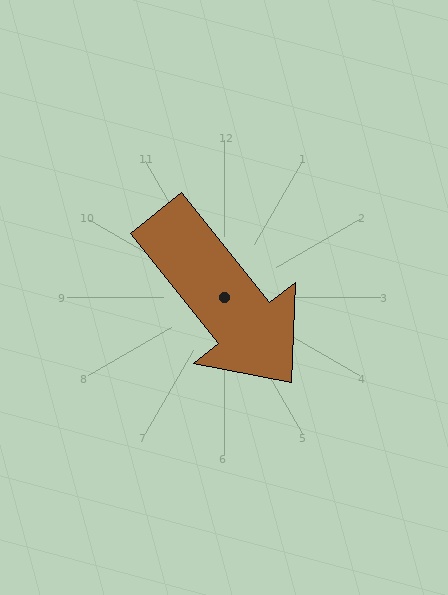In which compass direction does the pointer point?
Southeast.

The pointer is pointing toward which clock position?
Roughly 5 o'clock.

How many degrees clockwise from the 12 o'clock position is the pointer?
Approximately 141 degrees.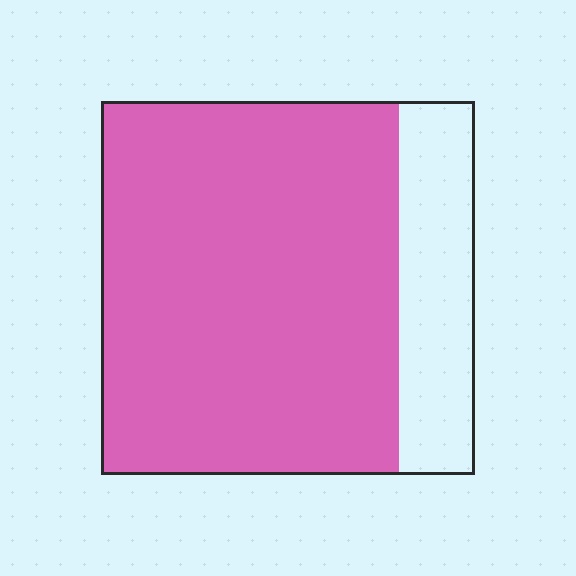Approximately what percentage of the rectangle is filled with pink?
Approximately 80%.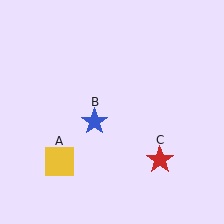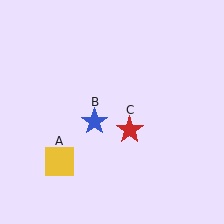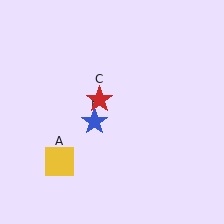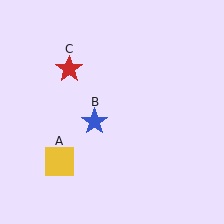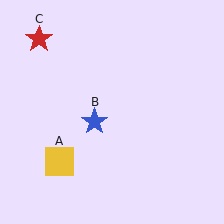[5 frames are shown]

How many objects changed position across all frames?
1 object changed position: red star (object C).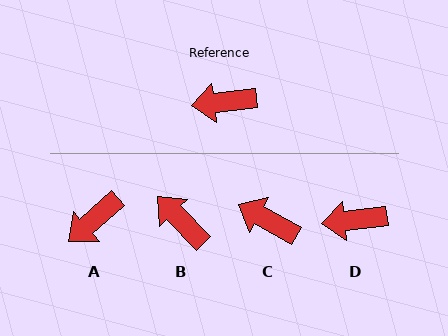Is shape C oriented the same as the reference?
No, it is off by about 35 degrees.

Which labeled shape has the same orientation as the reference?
D.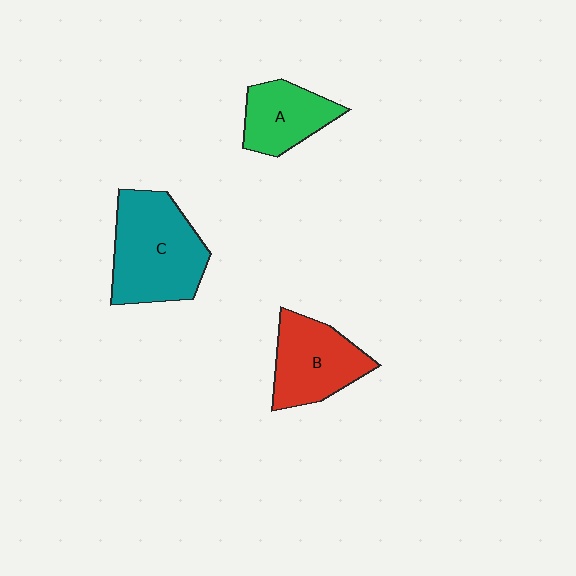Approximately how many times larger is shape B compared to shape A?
Approximately 1.3 times.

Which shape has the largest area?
Shape C (teal).